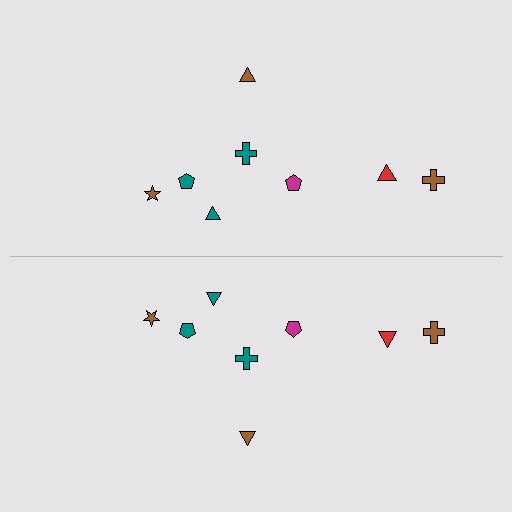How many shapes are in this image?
There are 16 shapes in this image.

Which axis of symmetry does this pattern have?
The pattern has a horizontal axis of symmetry running through the center of the image.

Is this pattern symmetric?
Yes, this pattern has bilateral (reflection) symmetry.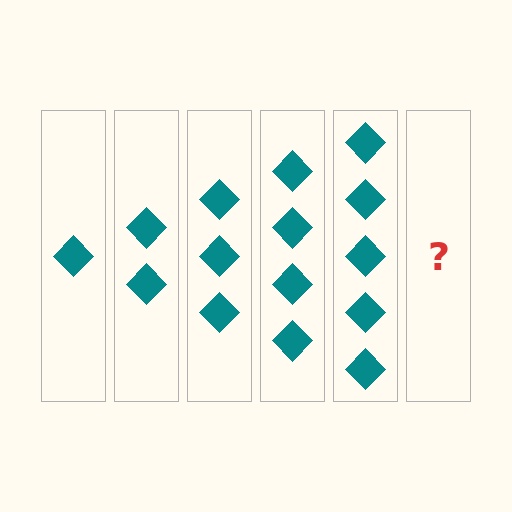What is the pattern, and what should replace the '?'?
The pattern is that each step adds one more diamond. The '?' should be 6 diamonds.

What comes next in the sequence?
The next element should be 6 diamonds.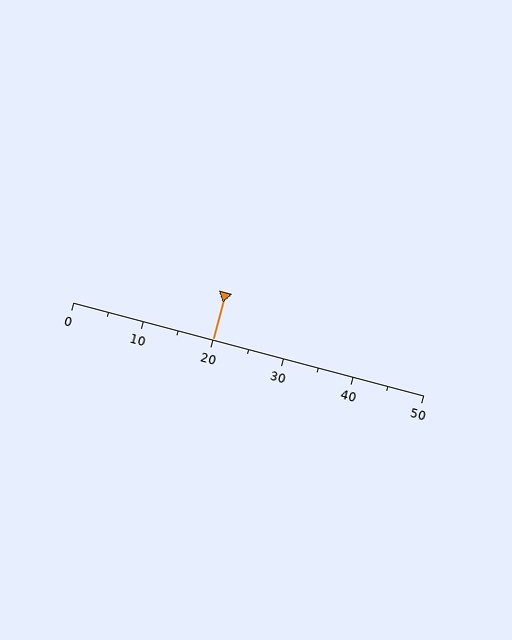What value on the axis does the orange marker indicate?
The marker indicates approximately 20.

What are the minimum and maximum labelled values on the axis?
The axis runs from 0 to 50.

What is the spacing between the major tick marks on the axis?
The major ticks are spaced 10 apart.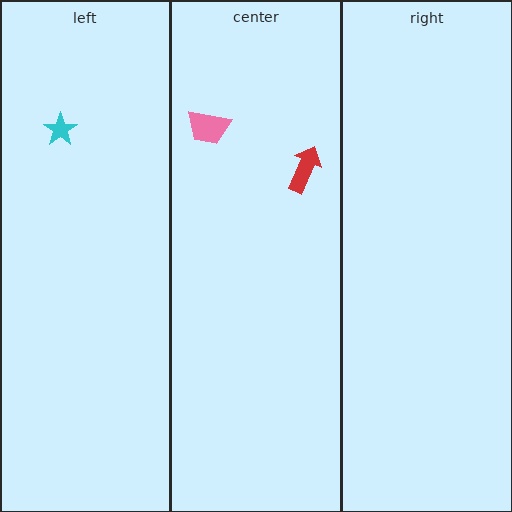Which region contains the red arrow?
The center region.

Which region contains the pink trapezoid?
The center region.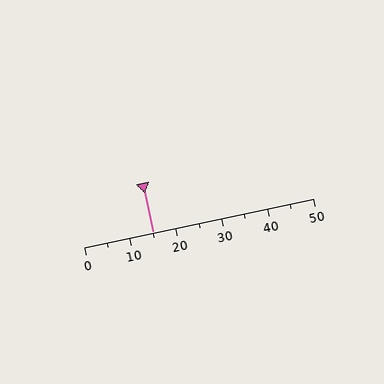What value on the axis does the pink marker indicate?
The marker indicates approximately 15.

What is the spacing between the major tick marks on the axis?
The major ticks are spaced 10 apart.